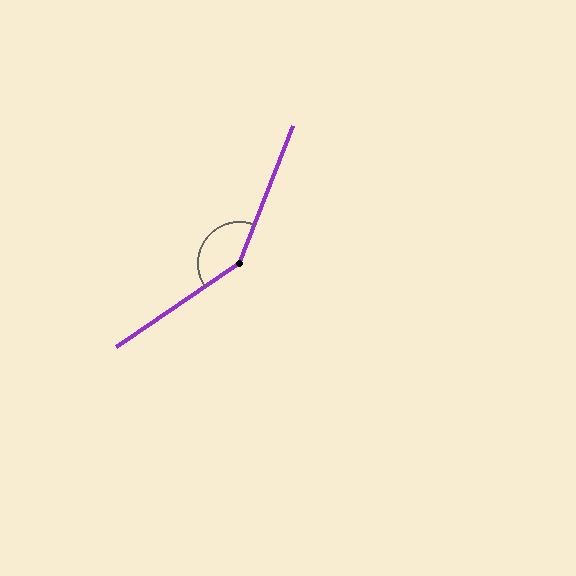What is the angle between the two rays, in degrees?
Approximately 146 degrees.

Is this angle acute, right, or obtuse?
It is obtuse.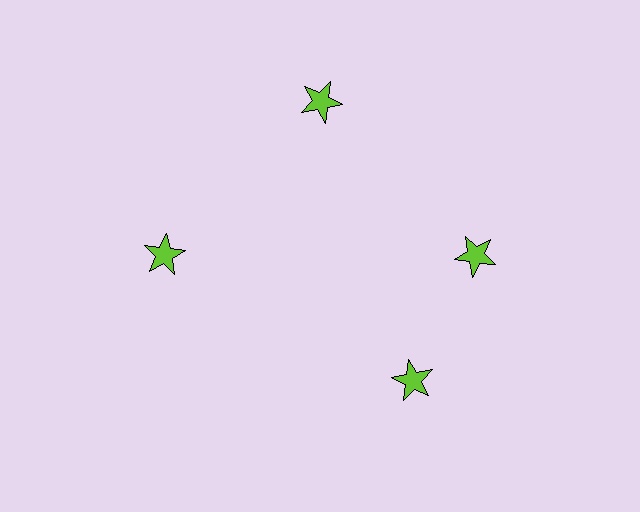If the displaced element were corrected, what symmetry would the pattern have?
It would have 4-fold rotational symmetry — the pattern would map onto itself every 90 degrees.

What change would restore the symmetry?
The symmetry would be restored by rotating it back into even spacing with its neighbors so that all 4 stars sit at equal angles and equal distance from the center.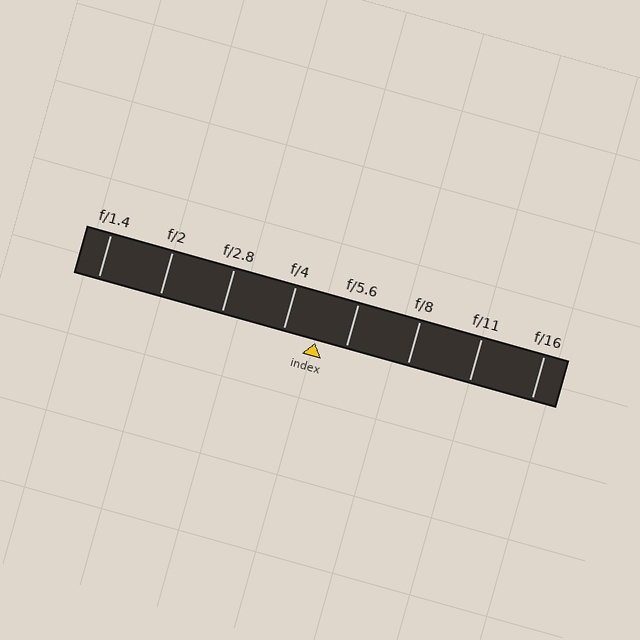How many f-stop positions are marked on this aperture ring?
There are 8 f-stop positions marked.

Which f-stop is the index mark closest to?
The index mark is closest to f/5.6.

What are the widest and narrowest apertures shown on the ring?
The widest aperture shown is f/1.4 and the narrowest is f/16.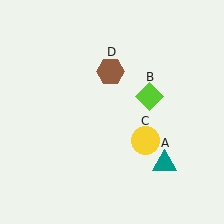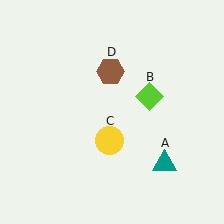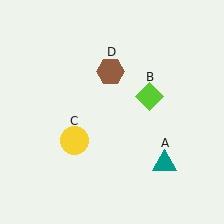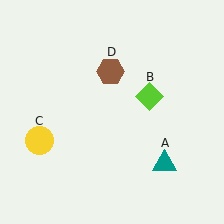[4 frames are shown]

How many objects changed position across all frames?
1 object changed position: yellow circle (object C).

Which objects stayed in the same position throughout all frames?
Teal triangle (object A) and lime diamond (object B) and brown hexagon (object D) remained stationary.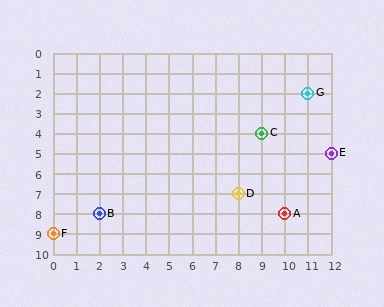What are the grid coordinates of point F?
Point F is at grid coordinates (0, 9).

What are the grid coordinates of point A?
Point A is at grid coordinates (10, 8).